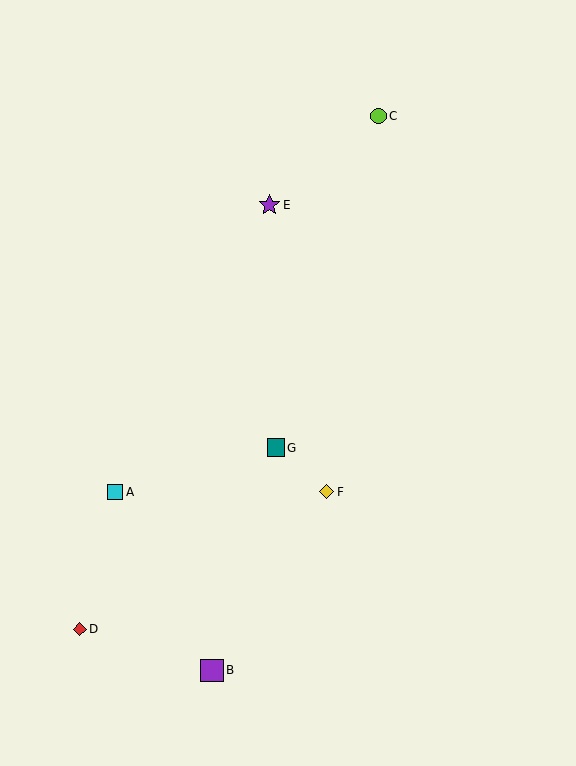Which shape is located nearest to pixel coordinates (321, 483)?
The yellow diamond (labeled F) at (327, 492) is nearest to that location.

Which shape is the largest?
The purple square (labeled B) is the largest.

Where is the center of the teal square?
The center of the teal square is at (276, 448).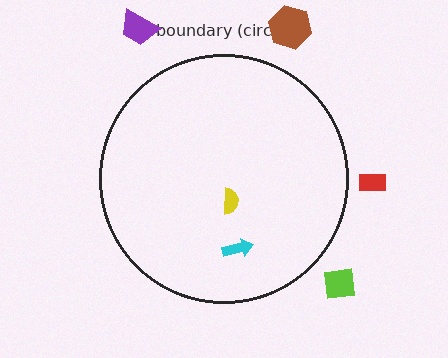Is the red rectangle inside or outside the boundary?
Outside.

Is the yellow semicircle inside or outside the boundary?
Inside.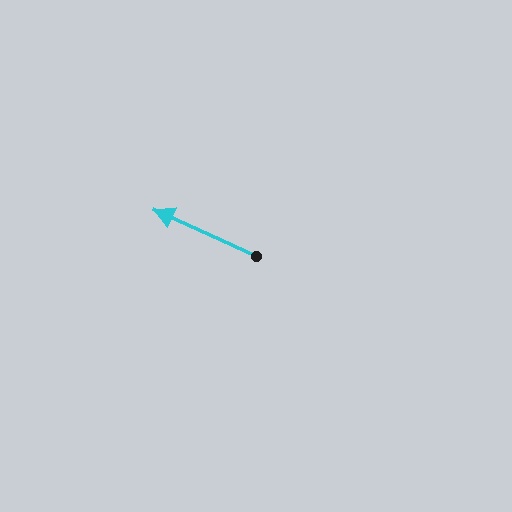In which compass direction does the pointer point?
Northwest.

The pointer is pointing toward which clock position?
Roughly 10 o'clock.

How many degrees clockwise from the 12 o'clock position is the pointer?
Approximately 295 degrees.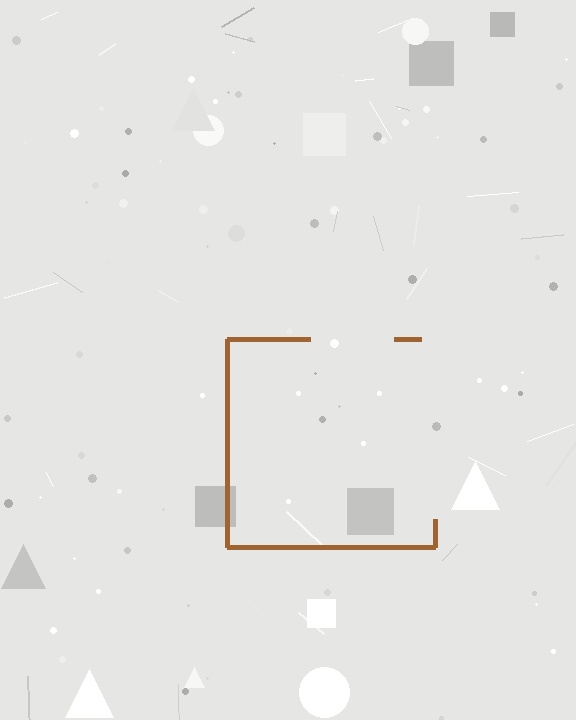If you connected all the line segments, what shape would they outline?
They would outline a square.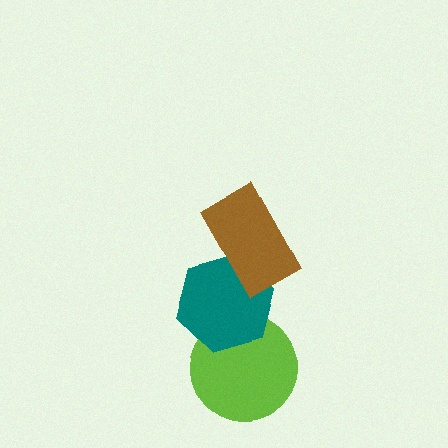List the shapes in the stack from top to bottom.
From top to bottom: the brown rectangle, the teal hexagon, the lime circle.